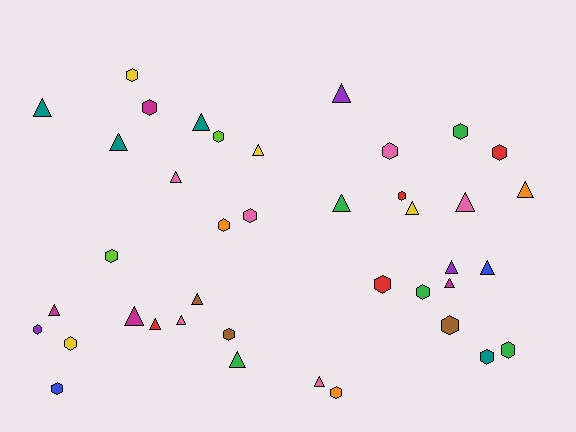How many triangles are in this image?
There are 20 triangles.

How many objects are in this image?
There are 40 objects.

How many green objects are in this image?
There are 5 green objects.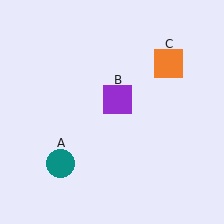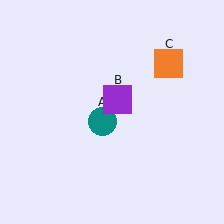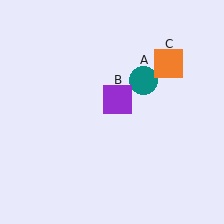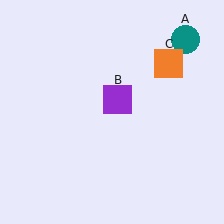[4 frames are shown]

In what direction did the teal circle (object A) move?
The teal circle (object A) moved up and to the right.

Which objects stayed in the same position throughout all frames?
Purple square (object B) and orange square (object C) remained stationary.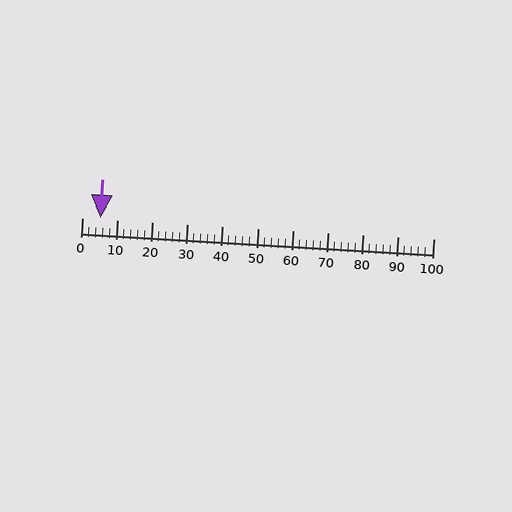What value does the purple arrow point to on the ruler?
The purple arrow points to approximately 5.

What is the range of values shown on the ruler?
The ruler shows values from 0 to 100.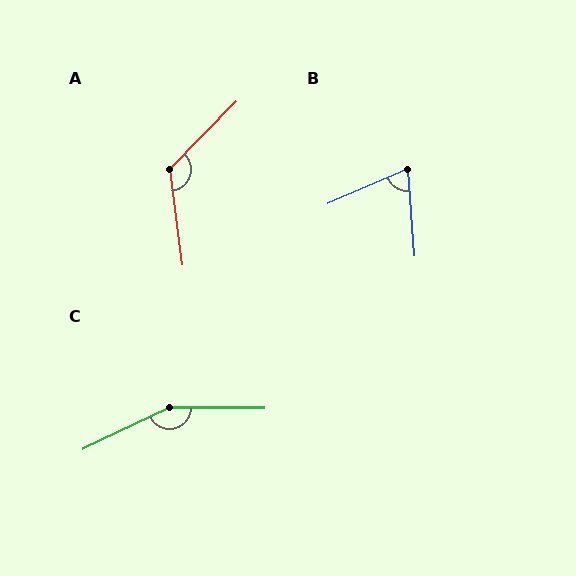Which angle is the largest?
C, at approximately 154 degrees.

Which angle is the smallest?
B, at approximately 71 degrees.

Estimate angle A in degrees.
Approximately 128 degrees.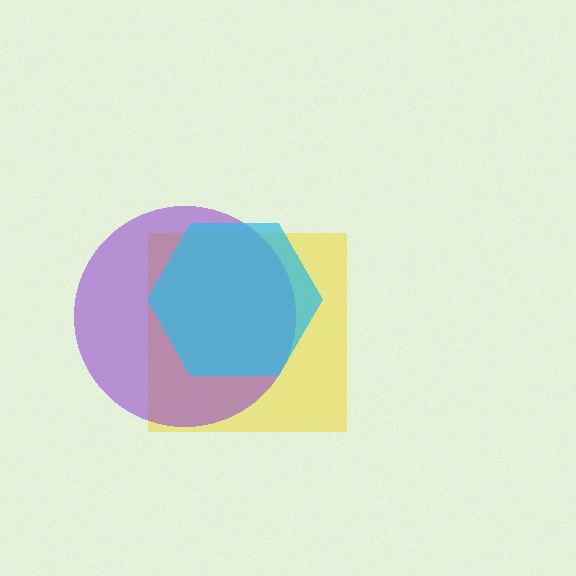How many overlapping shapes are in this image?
There are 3 overlapping shapes in the image.